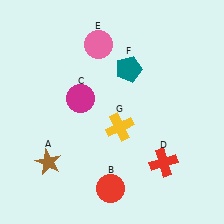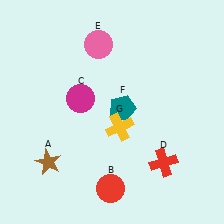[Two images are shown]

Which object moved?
The teal pentagon (F) moved down.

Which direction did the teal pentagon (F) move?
The teal pentagon (F) moved down.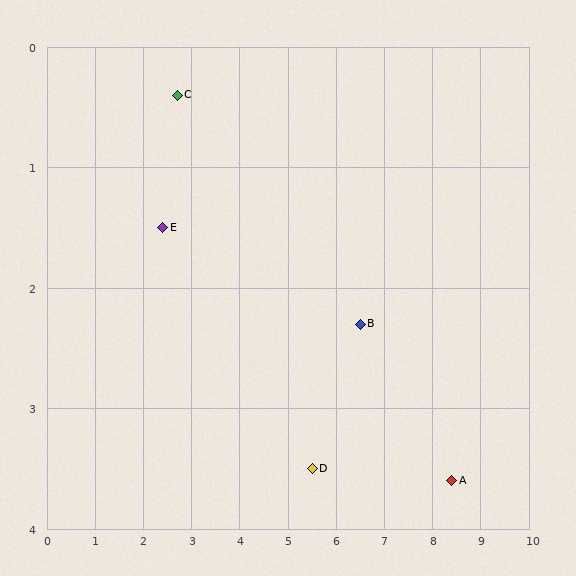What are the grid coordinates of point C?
Point C is at approximately (2.7, 0.4).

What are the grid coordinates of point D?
Point D is at approximately (5.5, 3.5).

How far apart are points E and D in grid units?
Points E and D are about 3.7 grid units apart.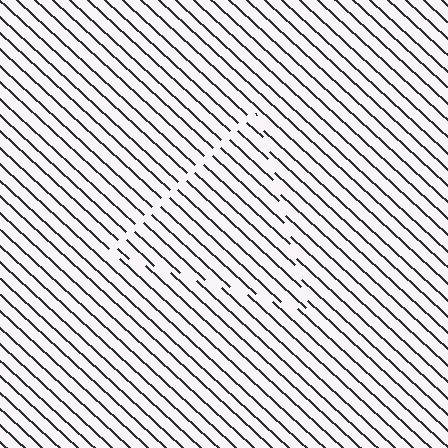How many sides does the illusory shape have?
3 sides — the line-ends trace a triangle.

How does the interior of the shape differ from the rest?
The interior of the shape contains the same grating, shifted by half a period — the contour is defined by the phase discontinuity where line-ends from the inner and outer gratings abut.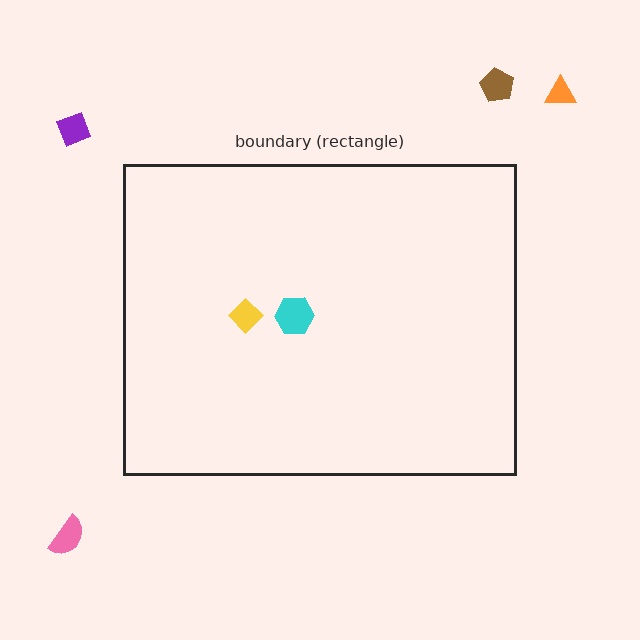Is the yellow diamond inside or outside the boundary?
Inside.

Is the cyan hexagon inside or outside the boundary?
Inside.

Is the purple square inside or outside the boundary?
Outside.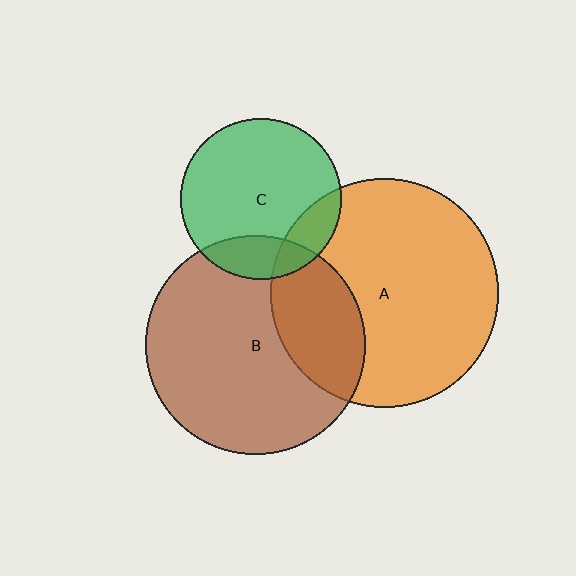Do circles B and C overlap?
Yes.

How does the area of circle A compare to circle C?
Approximately 2.0 times.